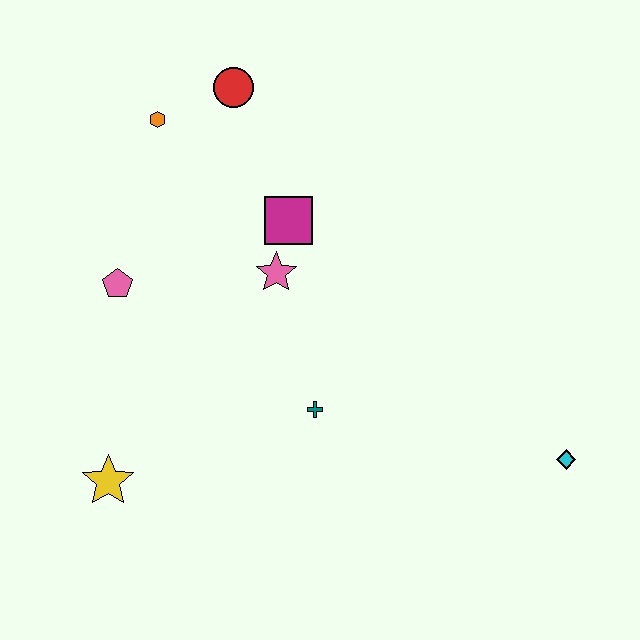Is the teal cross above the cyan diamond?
Yes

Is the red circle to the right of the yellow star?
Yes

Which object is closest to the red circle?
The orange hexagon is closest to the red circle.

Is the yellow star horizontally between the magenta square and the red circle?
No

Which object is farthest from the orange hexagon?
The cyan diamond is farthest from the orange hexagon.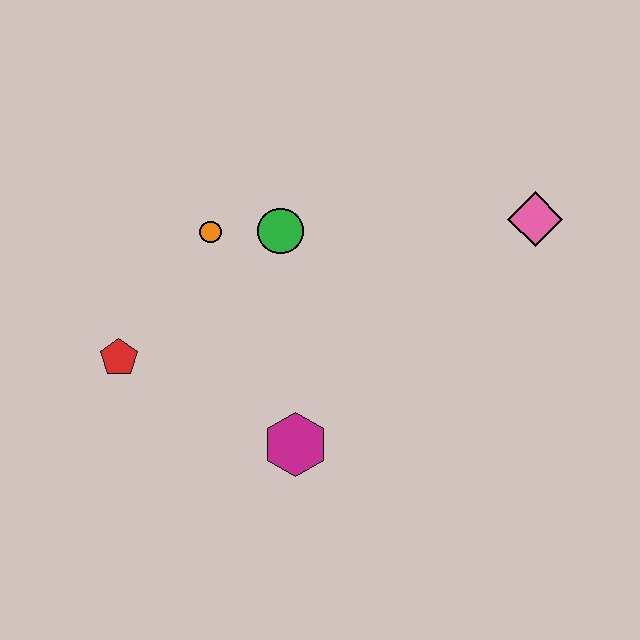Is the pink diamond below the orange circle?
No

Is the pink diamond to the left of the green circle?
No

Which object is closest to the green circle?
The orange circle is closest to the green circle.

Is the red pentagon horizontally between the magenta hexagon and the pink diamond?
No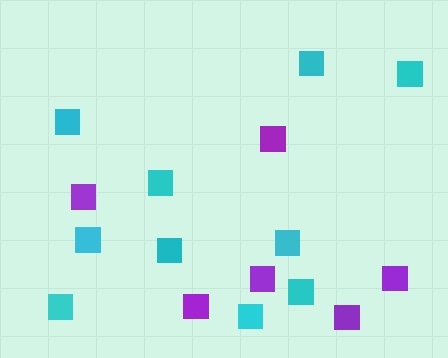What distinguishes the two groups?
There are 2 groups: one group of cyan squares (10) and one group of purple squares (6).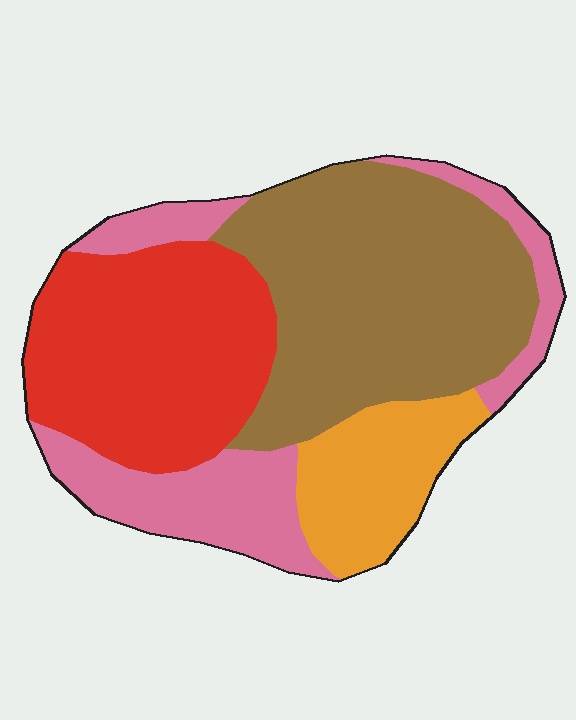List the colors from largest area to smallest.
From largest to smallest: brown, red, pink, orange.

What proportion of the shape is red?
Red covers roughly 30% of the shape.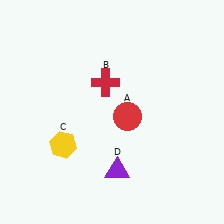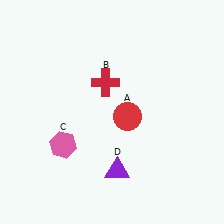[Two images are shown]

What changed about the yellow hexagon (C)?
In Image 1, C is yellow. In Image 2, it changed to pink.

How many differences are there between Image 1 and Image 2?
There is 1 difference between the two images.